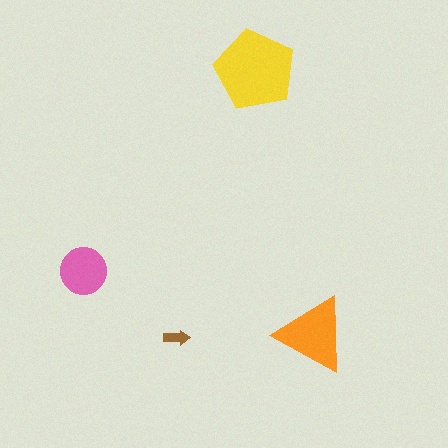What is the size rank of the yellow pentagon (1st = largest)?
1st.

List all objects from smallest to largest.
The brown arrow, the pink circle, the orange triangle, the yellow pentagon.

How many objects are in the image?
There are 4 objects in the image.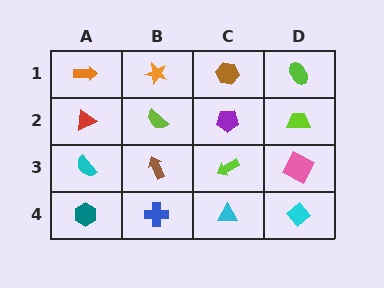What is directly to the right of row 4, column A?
A blue cross.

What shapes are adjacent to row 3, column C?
A purple pentagon (row 2, column C), a cyan triangle (row 4, column C), a brown arrow (row 3, column B), a pink square (row 3, column D).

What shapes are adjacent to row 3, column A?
A red triangle (row 2, column A), a teal hexagon (row 4, column A), a brown arrow (row 3, column B).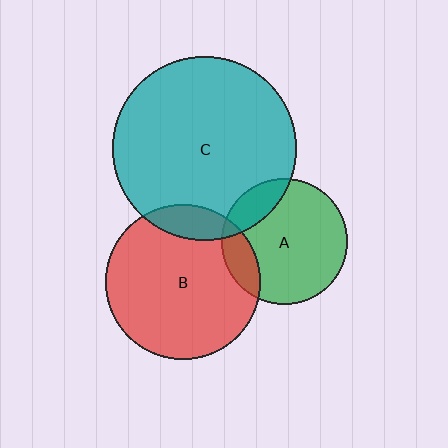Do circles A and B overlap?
Yes.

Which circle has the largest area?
Circle C (teal).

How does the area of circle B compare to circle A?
Approximately 1.5 times.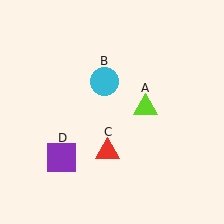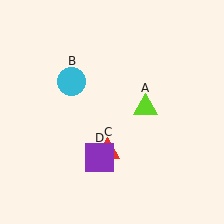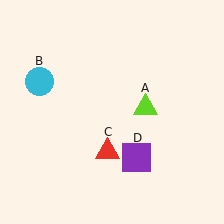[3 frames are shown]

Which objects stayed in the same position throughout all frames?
Lime triangle (object A) and red triangle (object C) remained stationary.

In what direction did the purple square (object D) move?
The purple square (object D) moved right.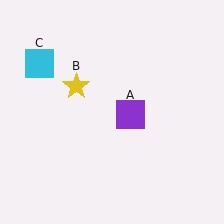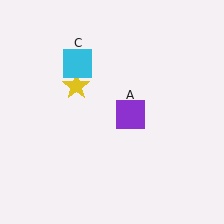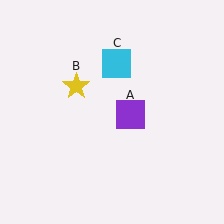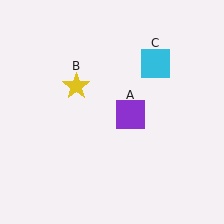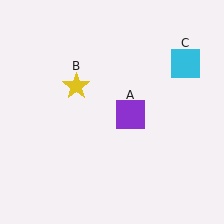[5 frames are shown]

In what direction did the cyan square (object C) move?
The cyan square (object C) moved right.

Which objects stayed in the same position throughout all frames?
Purple square (object A) and yellow star (object B) remained stationary.